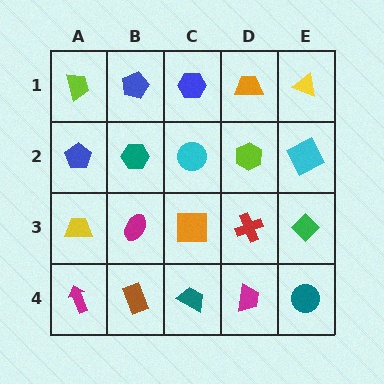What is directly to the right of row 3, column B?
An orange square.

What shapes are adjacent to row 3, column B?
A teal hexagon (row 2, column B), a brown rectangle (row 4, column B), a yellow trapezoid (row 3, column A), an orange square (row 3, column C).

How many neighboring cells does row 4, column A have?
2.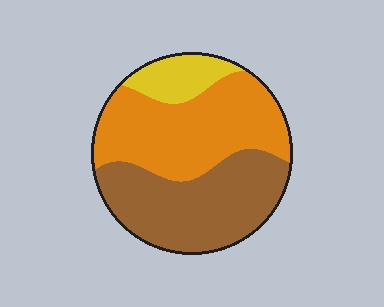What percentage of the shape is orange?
Orange covers 45% of the shape.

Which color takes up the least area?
Yellow, at roughly 10%.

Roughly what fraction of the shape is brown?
Brown takes up about two fifths (2/5) of the shape.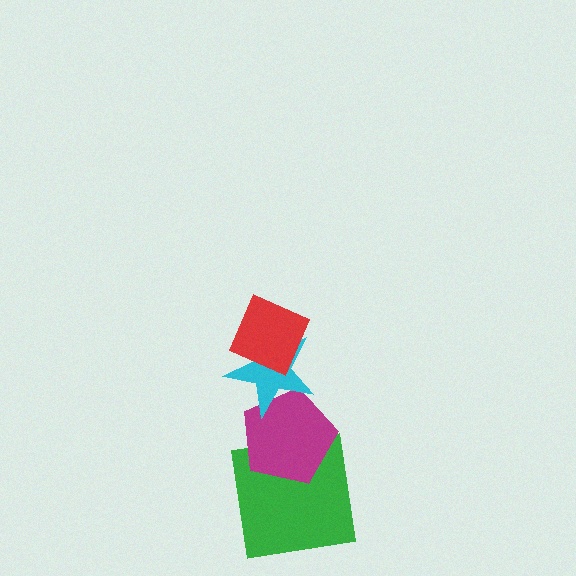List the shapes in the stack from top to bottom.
From top to bottom: the red diamond, the cyan star, the magenta pentagon, the green square.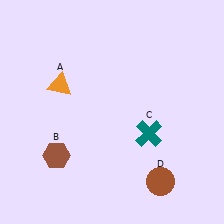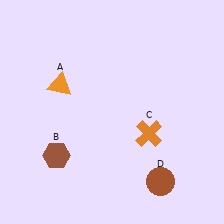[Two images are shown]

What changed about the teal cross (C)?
In Image 1, C is teal. In Image 2, it changed to orange.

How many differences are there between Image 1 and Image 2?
There is 1 difference between the two images.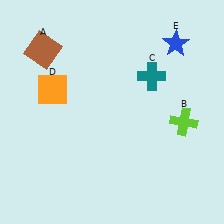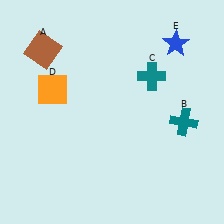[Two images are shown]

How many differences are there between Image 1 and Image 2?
There is 1 difference between the two images.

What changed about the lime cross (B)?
In Image 1, B is lime. In Image 2, it changed to teal.